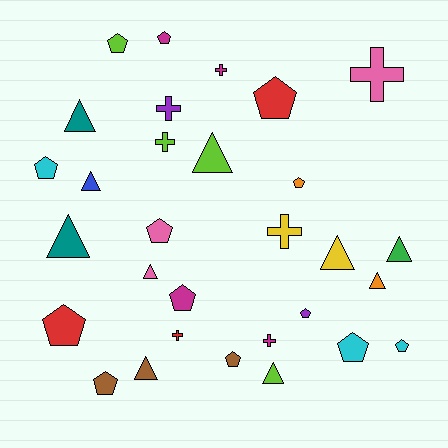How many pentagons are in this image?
There are 13 pentagons.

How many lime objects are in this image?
There are 4 lime objects.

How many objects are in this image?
There are 30 objects.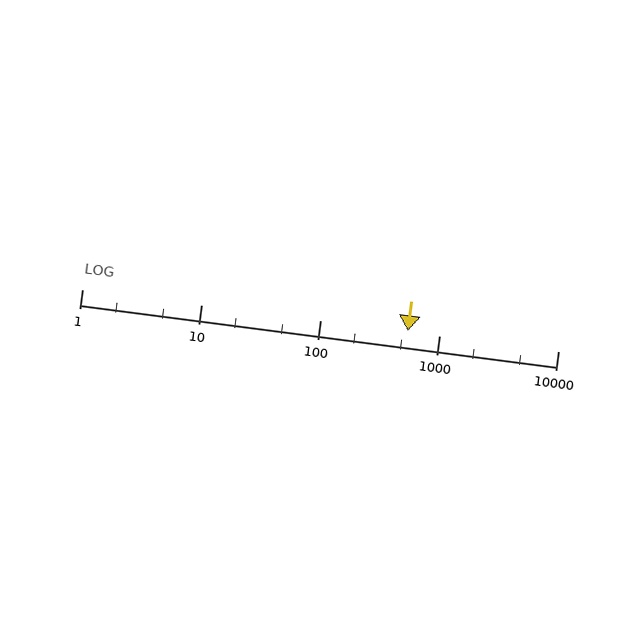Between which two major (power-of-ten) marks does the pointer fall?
The pointer is between 100 and 1000.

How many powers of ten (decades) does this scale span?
The scale spans 4 decades, from 1 to 10000.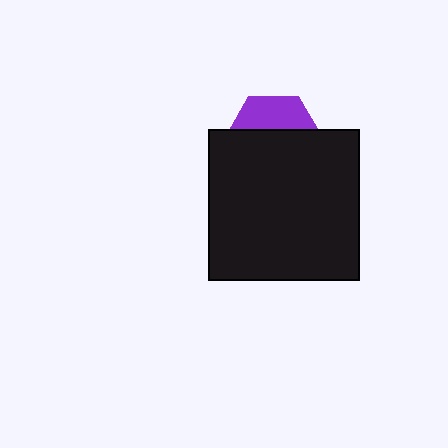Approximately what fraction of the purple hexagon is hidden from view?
Roughly 65% of the purple hexagon is hidden behind the black square.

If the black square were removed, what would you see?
You would see the complete purple hexagon.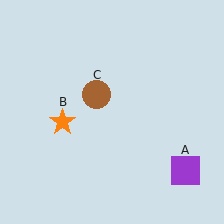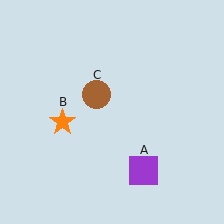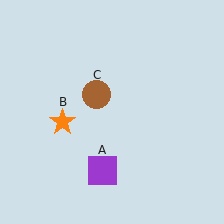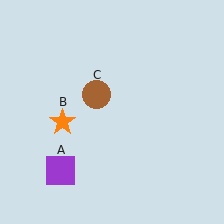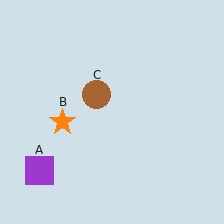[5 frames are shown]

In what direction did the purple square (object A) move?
The purple square (object A) moved left.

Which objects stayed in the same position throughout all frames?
Orange star (object B) and brown circle (object C) remained stationary.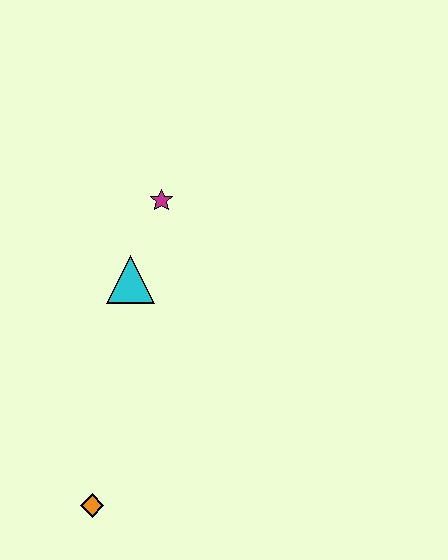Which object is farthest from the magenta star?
The orange diamond is farthest from the magenta star.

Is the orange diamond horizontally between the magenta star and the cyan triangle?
No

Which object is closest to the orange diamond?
The cyan triangle is closest to the orange diamond.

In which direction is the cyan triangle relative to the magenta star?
The cyan triangle is below the magenta star.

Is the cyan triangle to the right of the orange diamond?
Yes